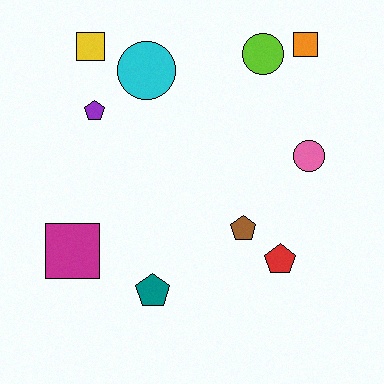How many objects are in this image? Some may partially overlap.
There are 10 objects.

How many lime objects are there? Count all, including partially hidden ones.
There is 1 lime object.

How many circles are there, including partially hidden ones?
There are 3 circles.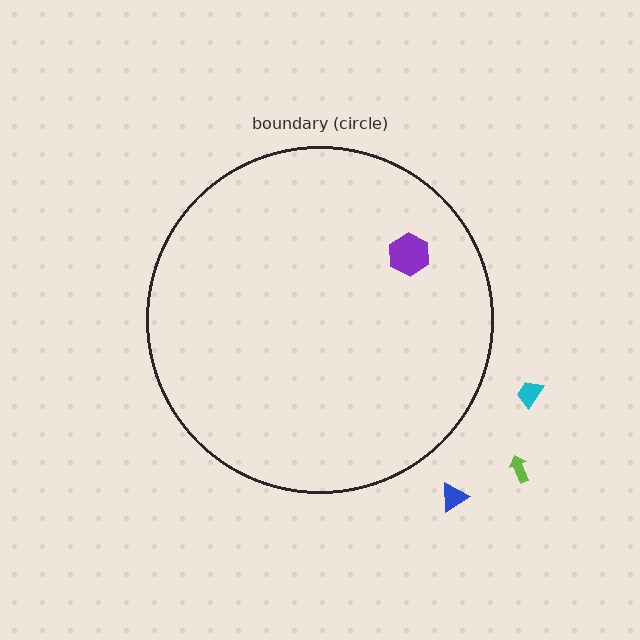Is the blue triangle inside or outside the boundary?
Outside.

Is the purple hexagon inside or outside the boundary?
Inside.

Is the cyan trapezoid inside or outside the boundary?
Outside.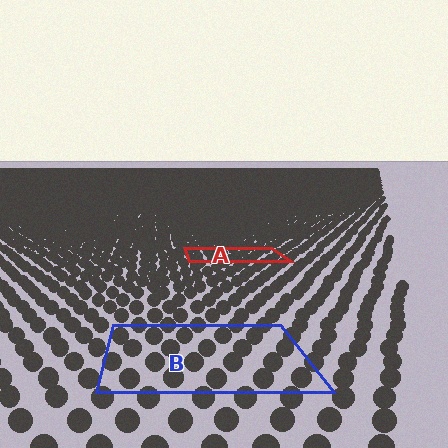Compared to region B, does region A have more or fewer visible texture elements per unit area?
Region A has more texture elements per unit area — they are packed more densely because it is farther away.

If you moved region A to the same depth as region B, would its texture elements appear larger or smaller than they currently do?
They would appear larger. At a closer depth, the same texture elements are projected at a bigger on-screen size.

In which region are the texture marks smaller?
The texture marks are smaller in region A, because it is farther away.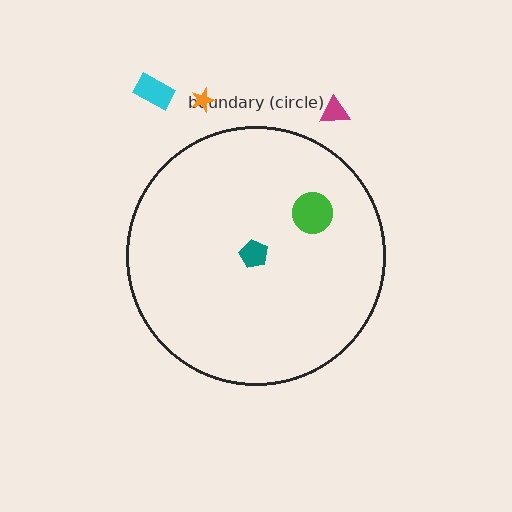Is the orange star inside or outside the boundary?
Outside.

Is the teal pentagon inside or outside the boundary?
Inside.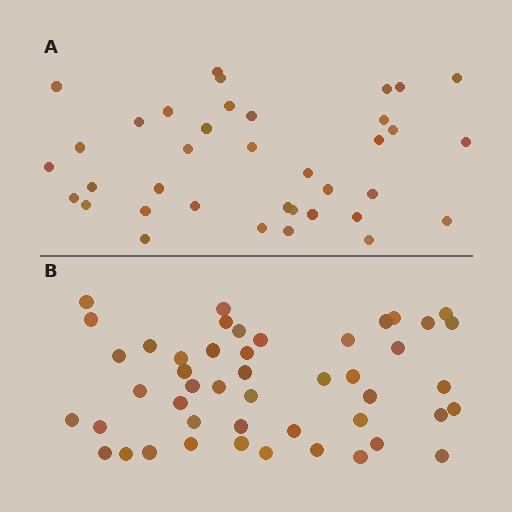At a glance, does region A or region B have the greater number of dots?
Region B (the bottom region) has more dots.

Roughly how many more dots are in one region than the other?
Region B has roughly 10 or so more dots than region A.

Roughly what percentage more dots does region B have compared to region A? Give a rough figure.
About 25% more.